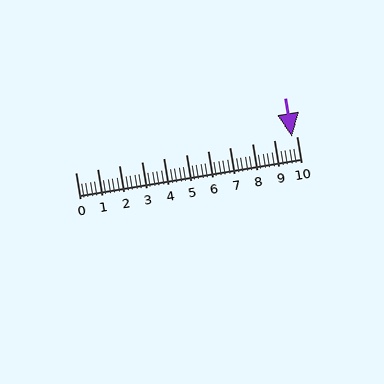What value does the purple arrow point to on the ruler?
The purple arrow points to approximately 9.8.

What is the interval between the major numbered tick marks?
The major tick marks are spaced 1 units apart.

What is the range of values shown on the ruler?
The ruler shows values from 0 to 10.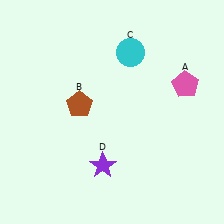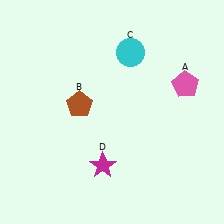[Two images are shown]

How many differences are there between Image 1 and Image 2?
There is 1 difference between the two images.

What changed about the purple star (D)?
In Image 1, D is purple. In Image 2, it changed to magenta.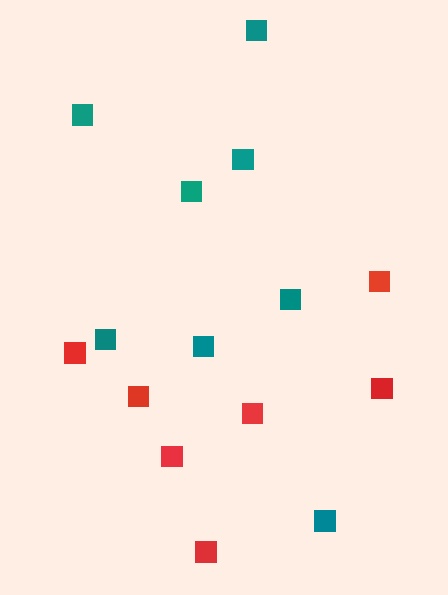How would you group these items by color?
There are 2 groups: one group of red squares (7) and one group of teal squares (8).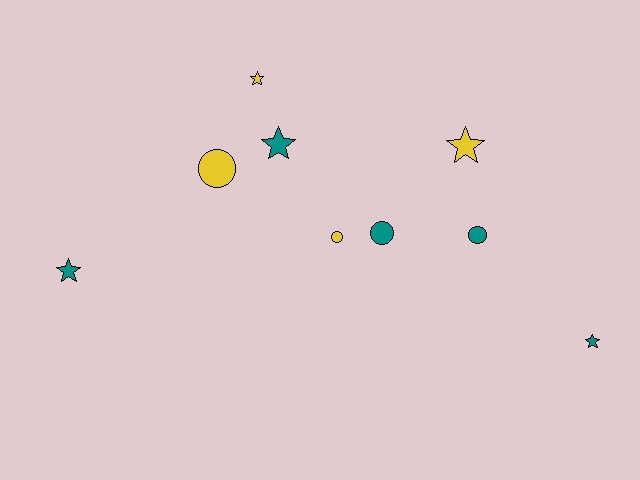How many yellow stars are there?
There are 2 yellow stars.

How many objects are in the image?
There are 9 objects.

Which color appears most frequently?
Teal, with 5 objects.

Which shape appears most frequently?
Star, with 5 objects.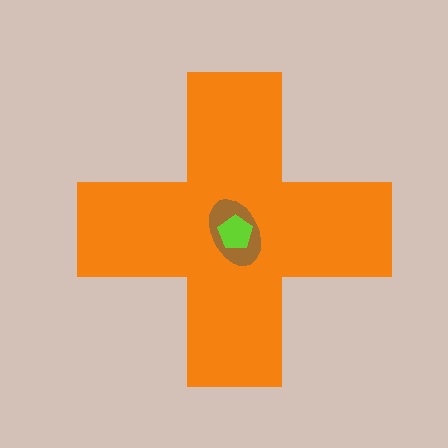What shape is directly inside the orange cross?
The brown ellipse.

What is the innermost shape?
The lime pentagon.